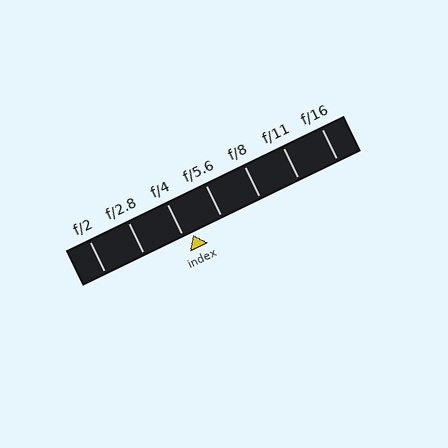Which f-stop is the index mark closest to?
The index mark is closest to f/4.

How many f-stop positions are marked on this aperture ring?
There are 7 f-stop positions marked.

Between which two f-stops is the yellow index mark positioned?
The index mark is between f/4 and f/5.6.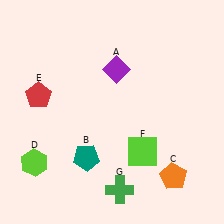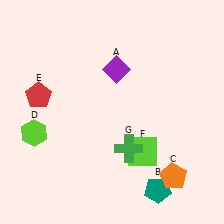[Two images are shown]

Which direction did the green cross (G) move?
The green cross (G) moved up.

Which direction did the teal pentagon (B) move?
The teal pentagon (B) moved right.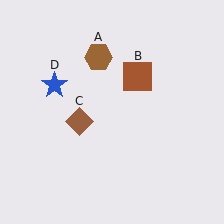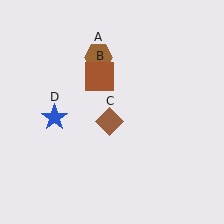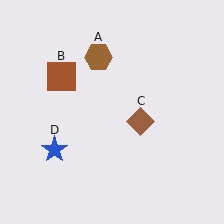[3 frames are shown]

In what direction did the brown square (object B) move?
The brown square (object B) moved left.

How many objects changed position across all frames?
3 objects changed position: brown square (object B), brown diamond (object C), blue star (object D).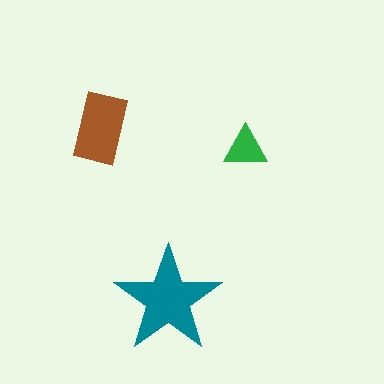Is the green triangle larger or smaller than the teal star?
Smaller.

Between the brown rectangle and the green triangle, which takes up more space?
The brown rectangle.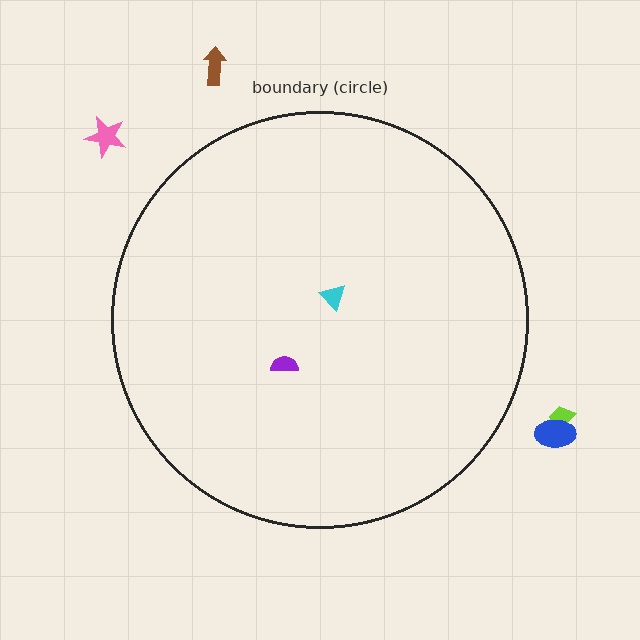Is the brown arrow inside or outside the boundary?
Outside.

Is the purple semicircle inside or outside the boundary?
Inside.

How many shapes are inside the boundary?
2 inside, 4 outside.